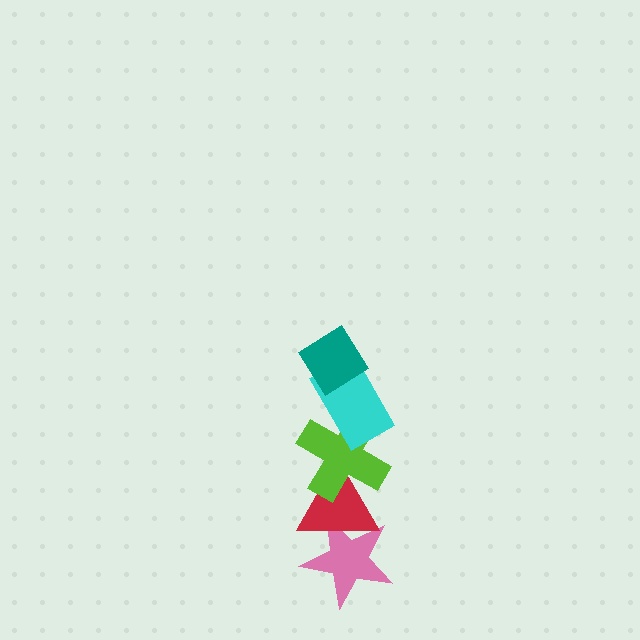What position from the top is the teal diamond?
The teal diamond is 1st from the top.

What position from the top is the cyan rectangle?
The cyan rectangle is 2nd from the top.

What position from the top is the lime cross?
The lime cross is 3rd from the top.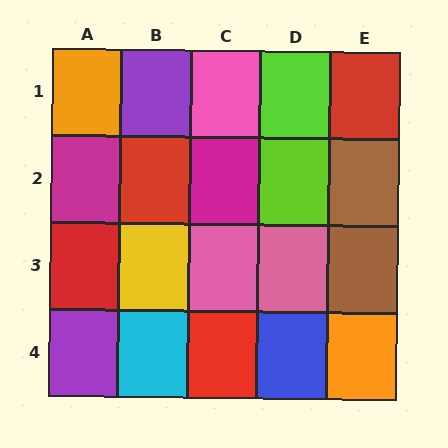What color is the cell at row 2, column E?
Brown.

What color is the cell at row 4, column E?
Orange.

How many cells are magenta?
2 cells are magenta.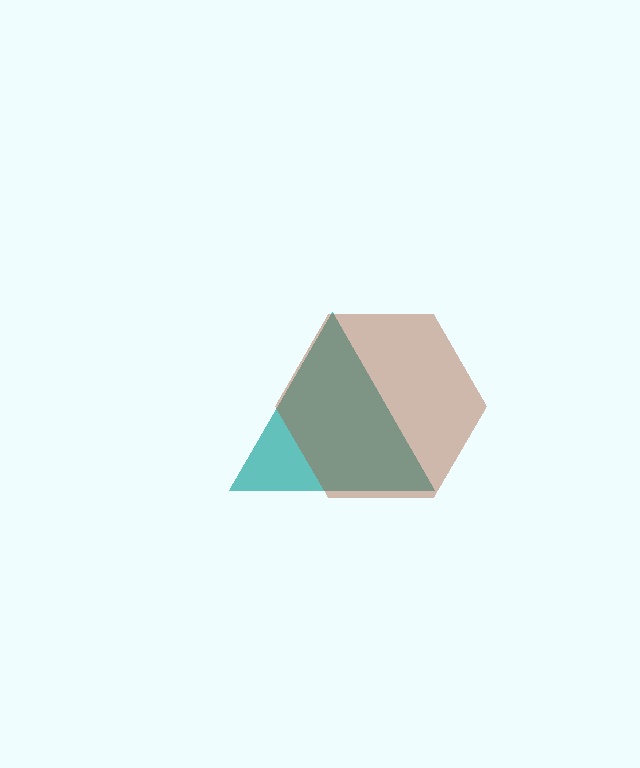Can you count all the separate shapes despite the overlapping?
Yes, there are 2 separate shapes.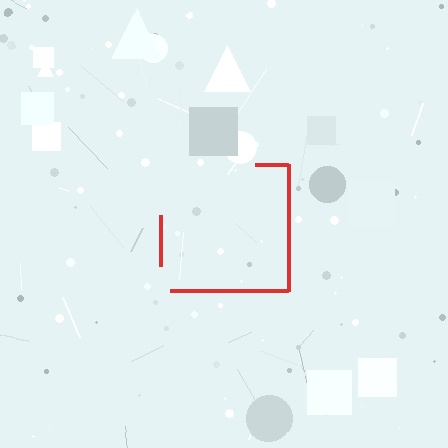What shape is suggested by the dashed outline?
The dashed outline suggests a square.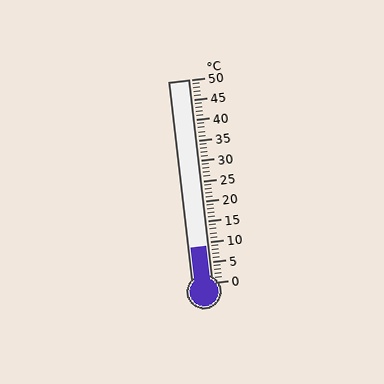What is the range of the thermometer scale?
The thermometer scale ranges from 0°C to 50°C.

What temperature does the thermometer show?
The thermometer shows approximately 9°C.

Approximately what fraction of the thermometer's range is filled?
The thermometer is filled to approximately 20% of its range.